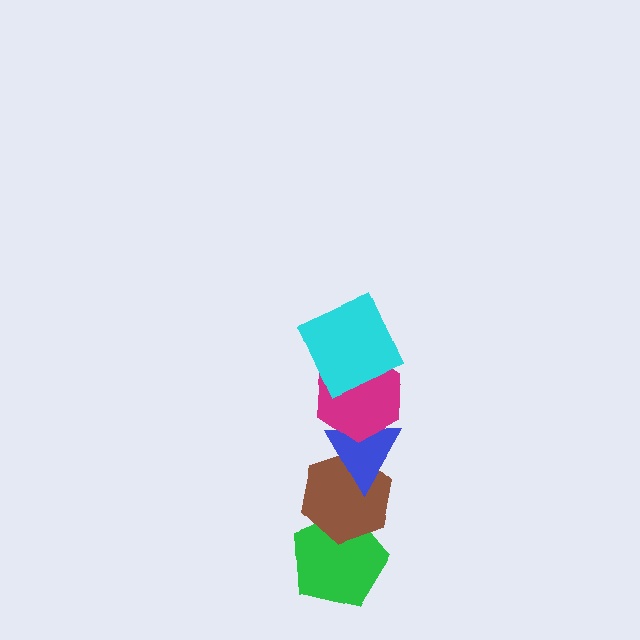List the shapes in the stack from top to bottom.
From top to bottom: the cyan square, the magenta hexagon, the blue triangle, the brown hexagon, the green pentagon.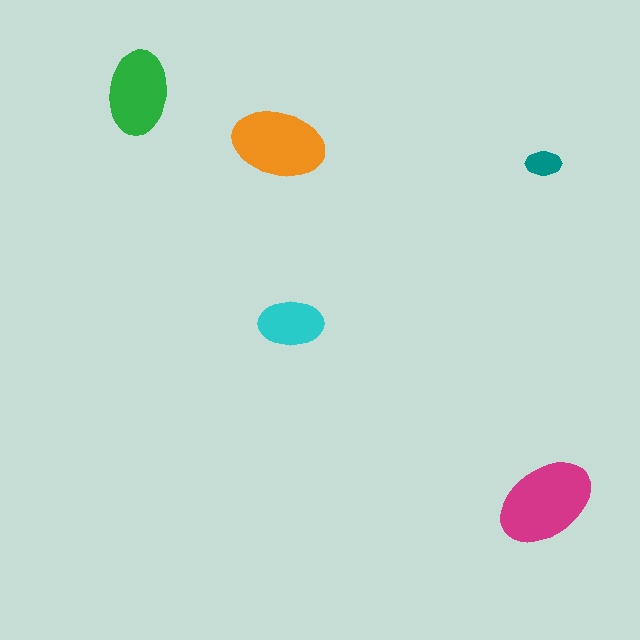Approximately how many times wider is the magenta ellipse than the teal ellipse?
About 2.5 times wider.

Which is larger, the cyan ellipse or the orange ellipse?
The orange one.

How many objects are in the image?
There are 5 objects in the image.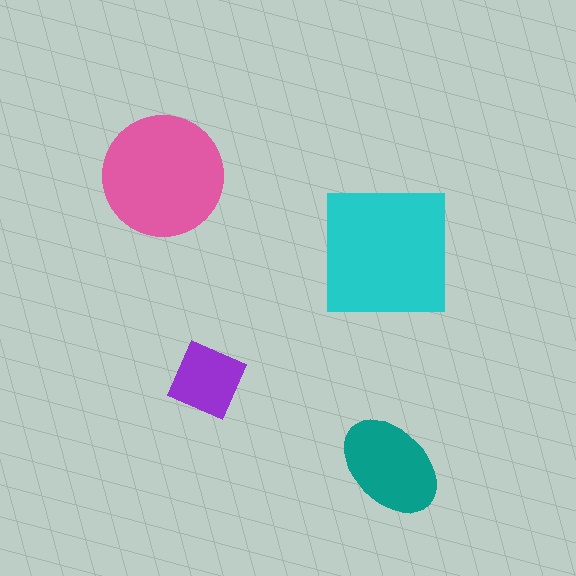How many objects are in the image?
There are 4 objects in the image.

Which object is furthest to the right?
The teal ellipse is rightmost.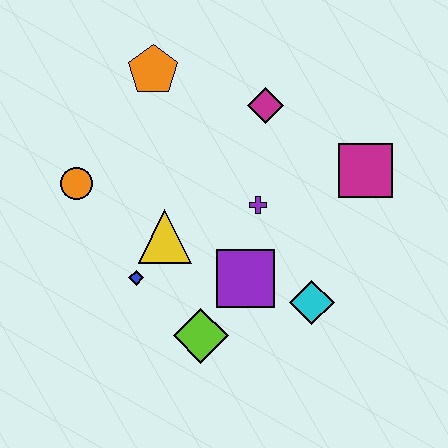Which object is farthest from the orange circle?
The magenta square is farthest from the orange circle.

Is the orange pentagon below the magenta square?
No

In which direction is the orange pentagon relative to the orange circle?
The orange pentagon is above the orange circle.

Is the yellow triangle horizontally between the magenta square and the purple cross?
No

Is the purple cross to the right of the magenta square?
No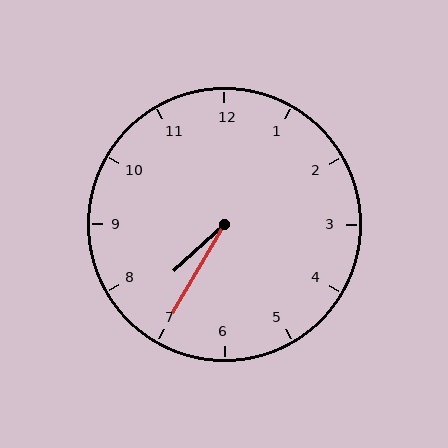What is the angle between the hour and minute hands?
Approximately 18 degrees.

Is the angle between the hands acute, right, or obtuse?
It is acute.